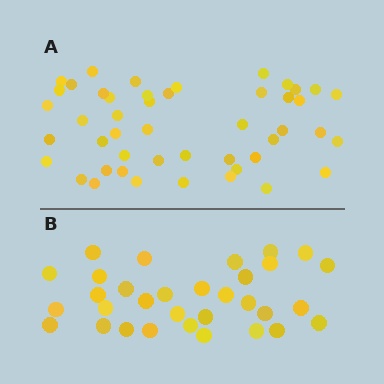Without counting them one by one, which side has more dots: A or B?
Region A (the top region) has more dots.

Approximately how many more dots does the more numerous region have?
Region A has approximately 15 more dots than region B.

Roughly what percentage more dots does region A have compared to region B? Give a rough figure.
About 45% more.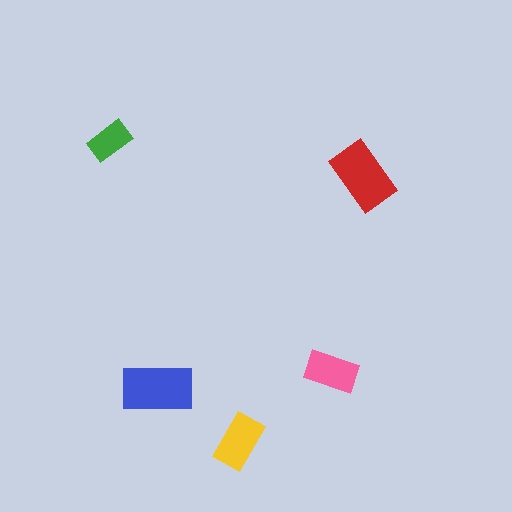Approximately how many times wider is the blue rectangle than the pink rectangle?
About 1.5 times wider.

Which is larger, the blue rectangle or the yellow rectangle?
The blue one.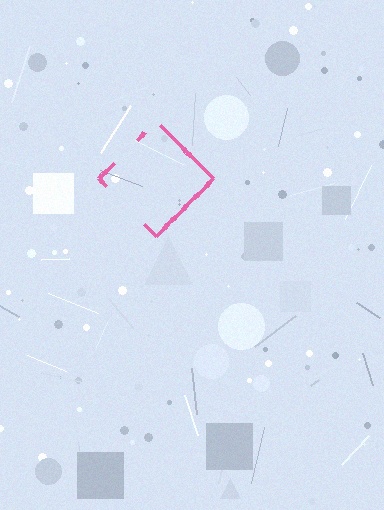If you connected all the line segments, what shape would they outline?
They would outline a diamond.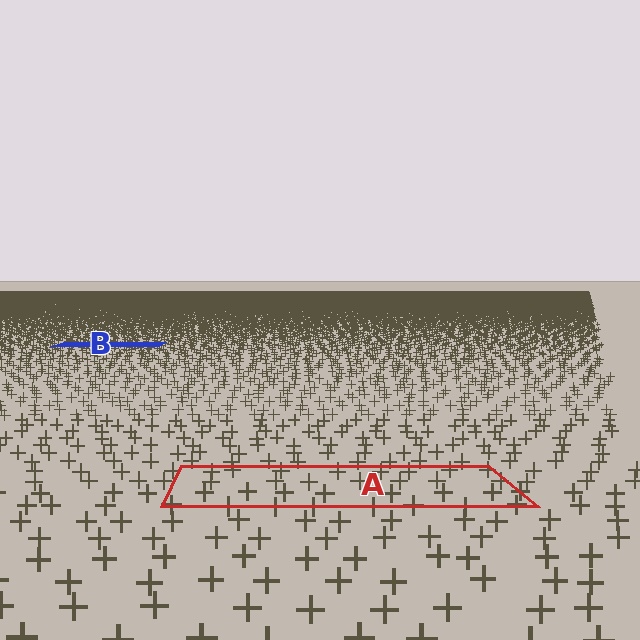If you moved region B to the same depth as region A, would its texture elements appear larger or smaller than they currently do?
They would appear larger. At a closer depth, the same texture elements are projected at a bigger on-screen size.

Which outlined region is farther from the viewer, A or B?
Region B is farther from the viewer — the texture elements inside it appear smaller and more densely packed.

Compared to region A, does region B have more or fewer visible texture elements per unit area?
Region B has more texture elements per unit area — they are packed more densely because it is farther away.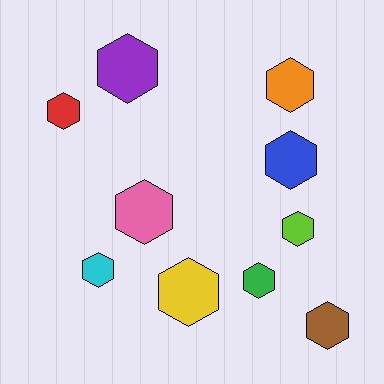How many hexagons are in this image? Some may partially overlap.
There are 10 hexagons.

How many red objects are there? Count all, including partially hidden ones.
There is 1 red object.